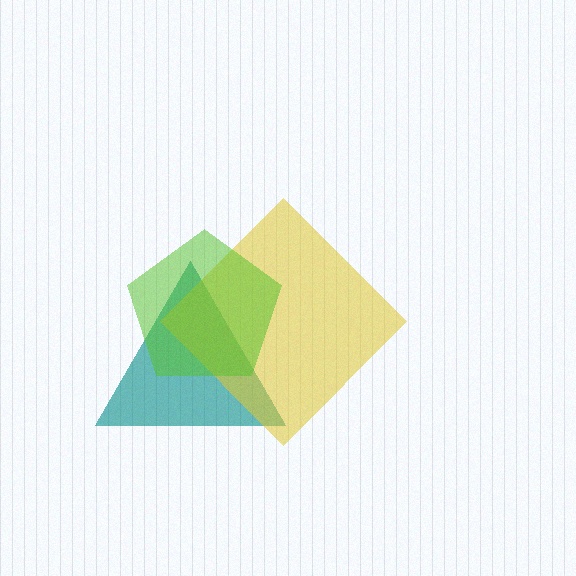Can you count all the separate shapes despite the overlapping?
Yes, there are 3 separate shapes.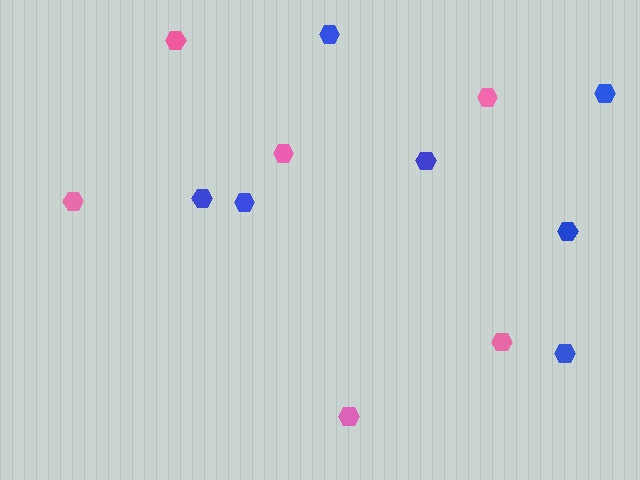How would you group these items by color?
There are 2 groups: one group of pink hexagons (6) and one group of blue hexagons (7).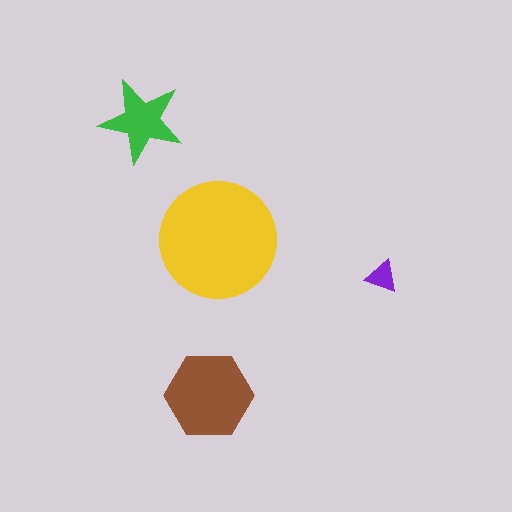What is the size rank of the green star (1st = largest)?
3rd.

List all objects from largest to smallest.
The yellow circle, the brown hexagon, the green star, the purple triangle.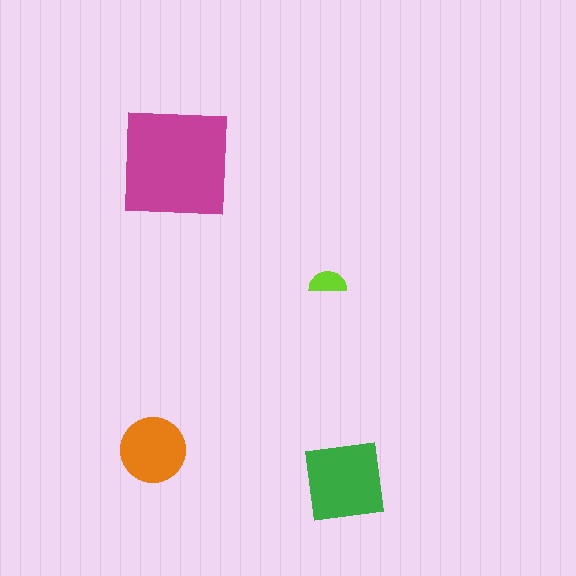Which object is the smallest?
The lime semicircle.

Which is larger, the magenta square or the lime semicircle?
The magenta square.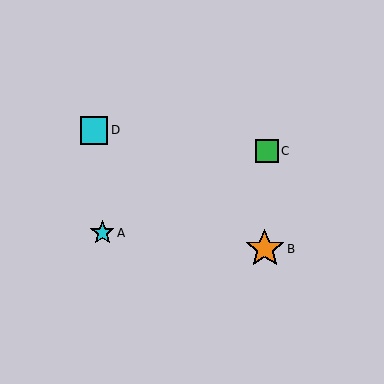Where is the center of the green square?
The center of the green square is at (267, 151).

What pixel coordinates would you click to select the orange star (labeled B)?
Click at (265, 249) to select the orange star B.